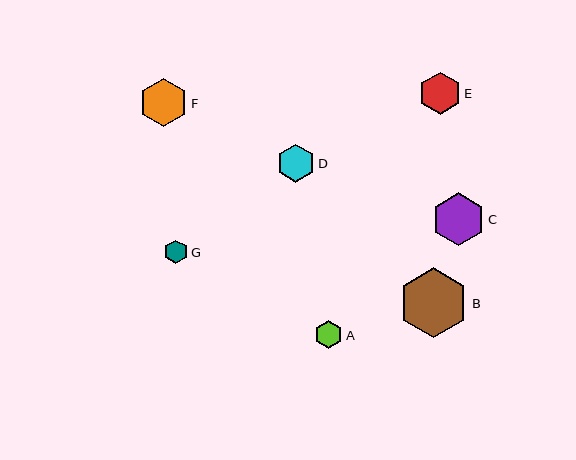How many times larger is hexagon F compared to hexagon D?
Hexagon F is approximately 1.3 times the size of hexagon D.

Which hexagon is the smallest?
Hexagon G is the smallest with a size of approximately 24 pixels.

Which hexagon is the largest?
Hexagon B is the largest with a size of approximately 70 pixels.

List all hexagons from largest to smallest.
From largest to smallest: B, C, F, E, D, A, G.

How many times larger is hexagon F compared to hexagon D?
Hexagon F is approximately 1.3 times the size of hexagon D.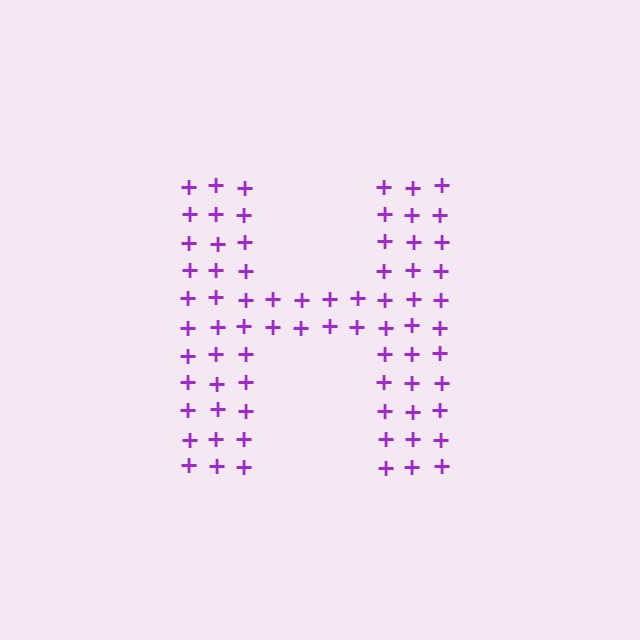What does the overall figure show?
The overall figure shows the letter H.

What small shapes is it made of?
It is made of small plus signs.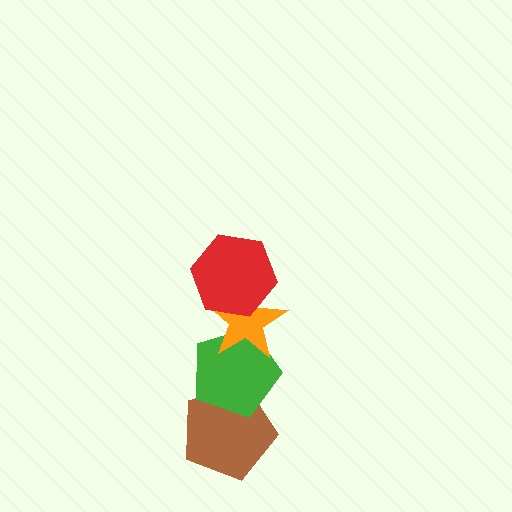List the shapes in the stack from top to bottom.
From top to bottom: the red hexagon, the orange star, the green pentagon, the brown pentagon.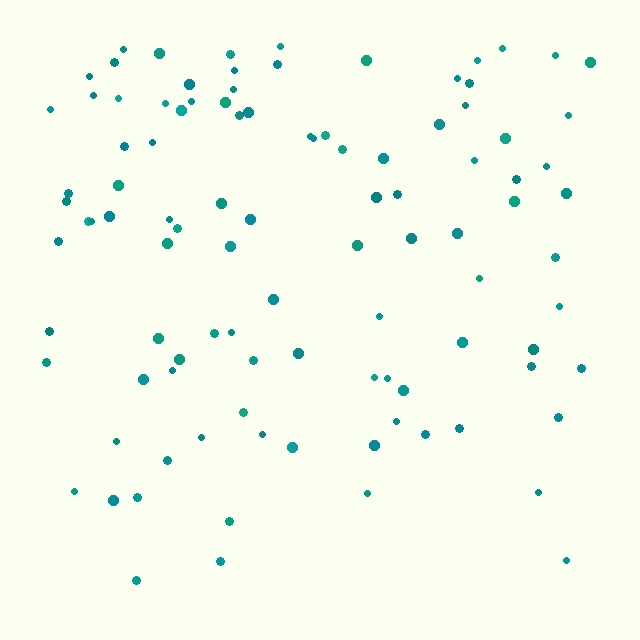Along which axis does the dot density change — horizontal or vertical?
Vertical.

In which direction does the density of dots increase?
From bottom to top, with the top side densest.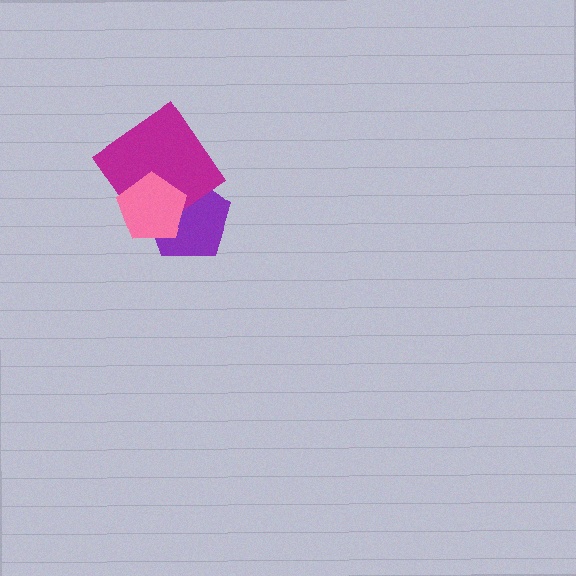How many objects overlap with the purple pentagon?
2 objects overlap with the purple pentagon.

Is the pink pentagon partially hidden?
No, no other shape covers it.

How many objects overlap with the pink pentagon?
2 objects overlap with the pink pentagon.